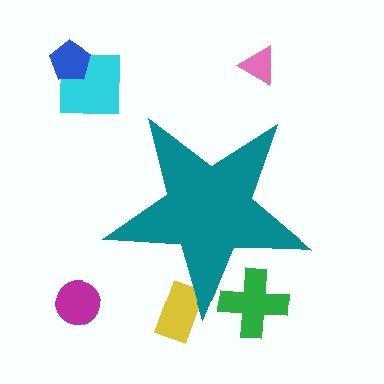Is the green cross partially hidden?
Yes, the green cross is partially hidden behind the teal star.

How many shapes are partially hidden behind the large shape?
2 shapes are partially hidden.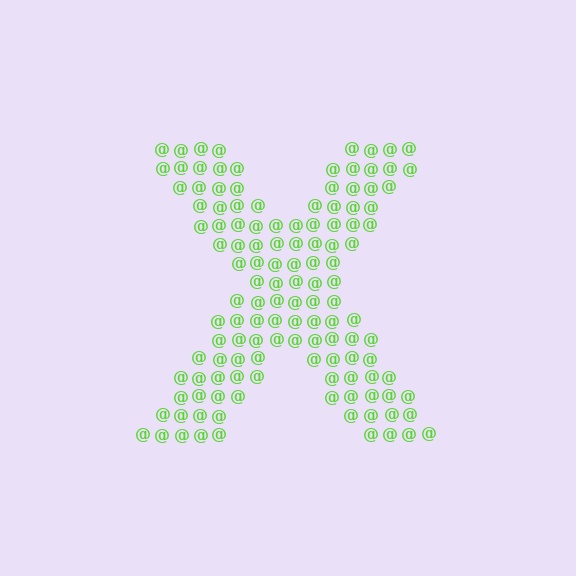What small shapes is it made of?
It is made of small at signs.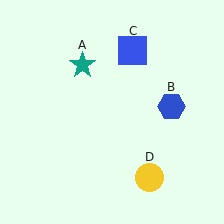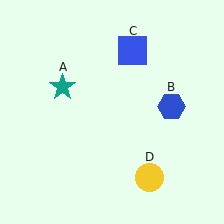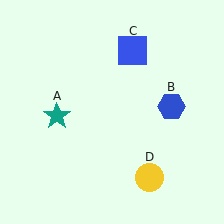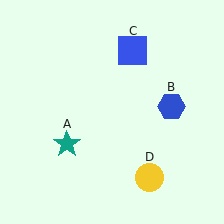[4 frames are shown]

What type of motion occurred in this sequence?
The teal star (object A) rotated counterclockwise around the center of the scene.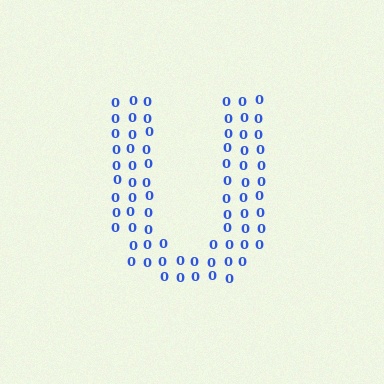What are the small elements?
The small elements are digit 0's.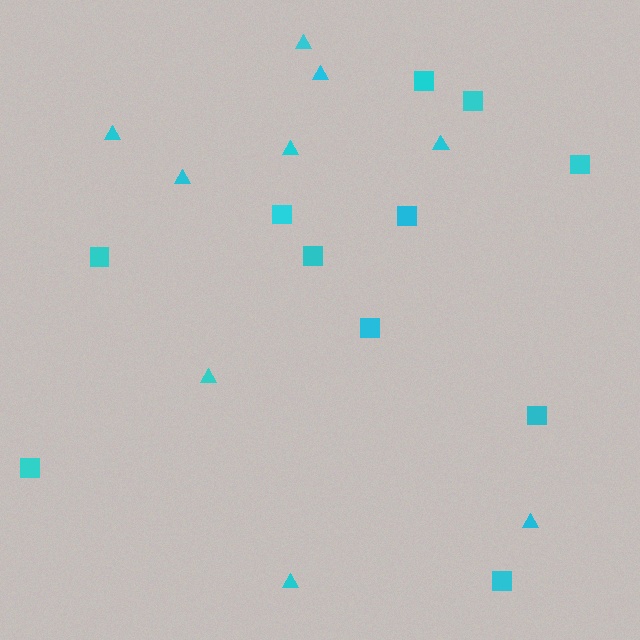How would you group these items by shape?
There are 2 groups: one group of triangles (9) and one group of squares (11).